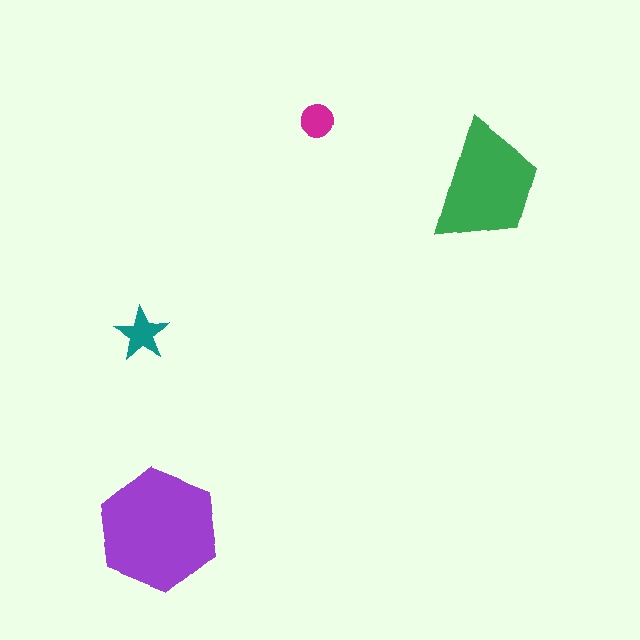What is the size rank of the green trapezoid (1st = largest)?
2nd.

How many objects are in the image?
There are 4 objects in the image.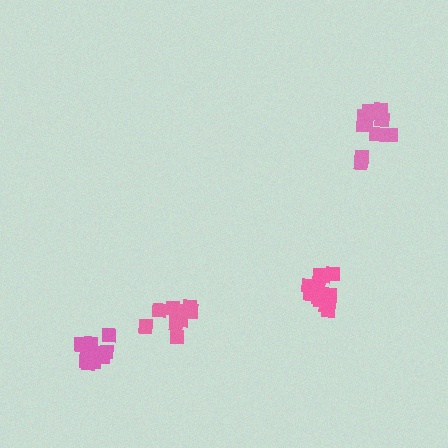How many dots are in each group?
Group 1: 13 dots, Group 2: 15 dots, Group 3: 11 dots, Group 4: 11 dots (50 total).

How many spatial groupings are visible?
There are 4 spatial groupings.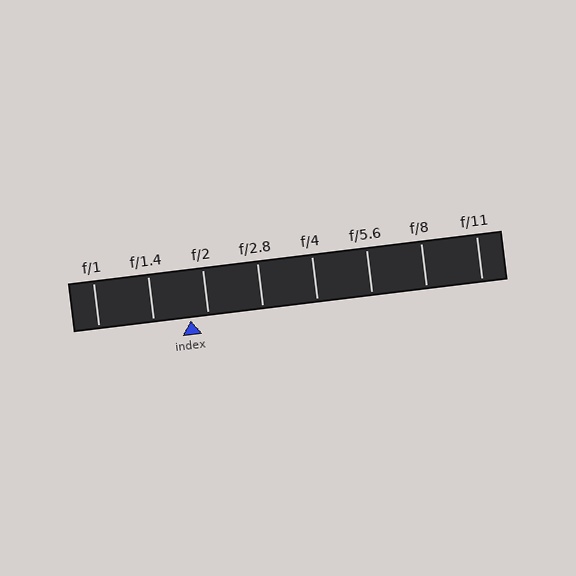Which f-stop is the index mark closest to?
The index mark is closest to f/2.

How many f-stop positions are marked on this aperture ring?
There are 8 f-stop positions marked.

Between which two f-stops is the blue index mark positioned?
The index mark is between f/1.4 and f/2.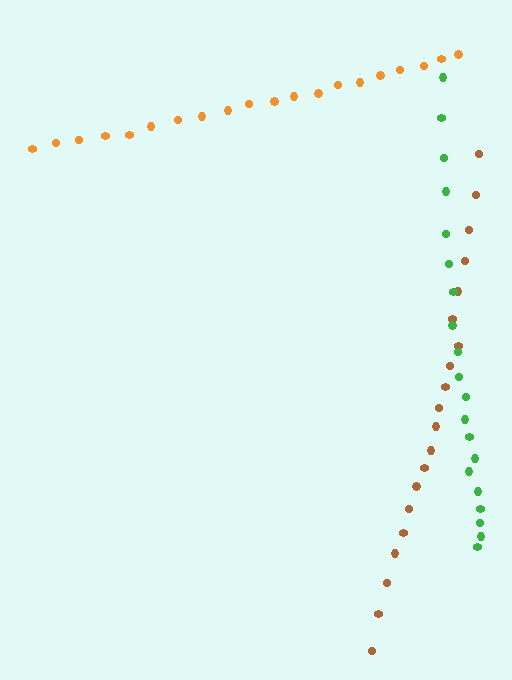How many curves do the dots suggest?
There are 3 distinct paths.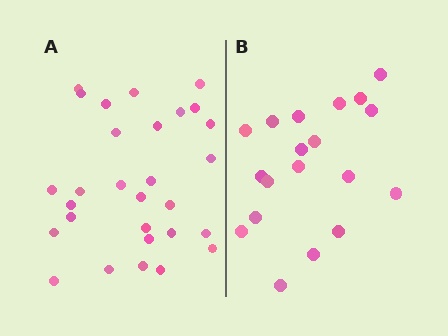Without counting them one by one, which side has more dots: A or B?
Region A (the left region) has more dots.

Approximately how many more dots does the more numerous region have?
Region A has roughly 10 or so more dots than region B.